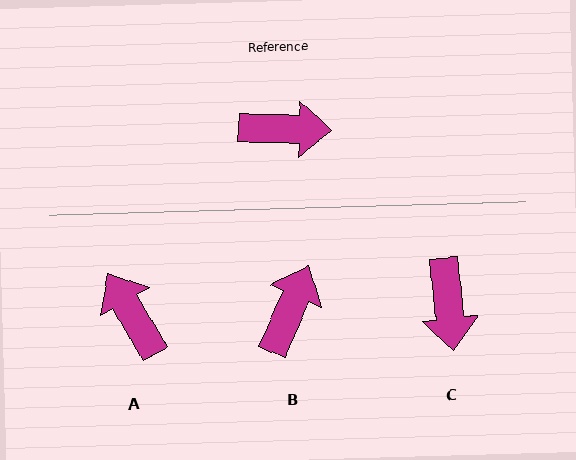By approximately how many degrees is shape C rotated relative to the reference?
Approximately 82 degrees clockwise.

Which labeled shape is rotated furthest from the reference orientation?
A, about 121 degrees away.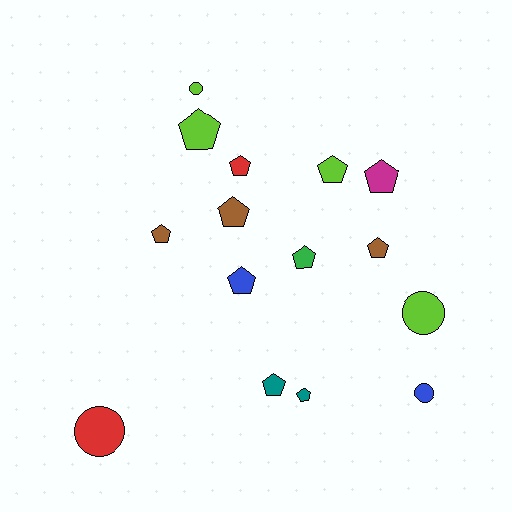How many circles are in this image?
There are 4 circles.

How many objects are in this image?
There are 15 objects.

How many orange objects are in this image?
There are no orange objects.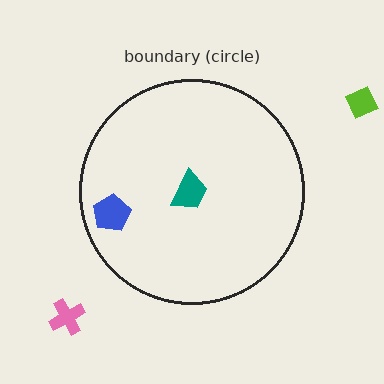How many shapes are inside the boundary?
2 inside, 2 outside.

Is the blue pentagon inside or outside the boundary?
Inside.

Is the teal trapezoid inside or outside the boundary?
Inside.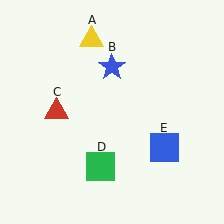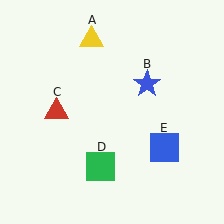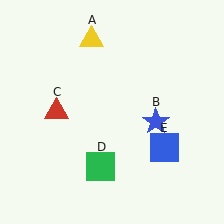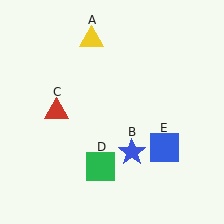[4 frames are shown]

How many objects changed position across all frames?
1 object changed position: blue star (object B).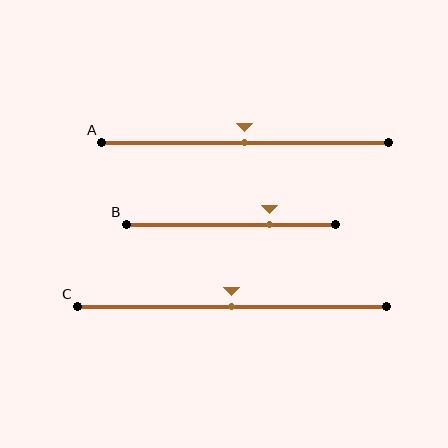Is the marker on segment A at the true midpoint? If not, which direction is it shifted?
Yes, the marker on segment A is at the true midpoint.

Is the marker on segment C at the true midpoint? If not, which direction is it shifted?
Yes, the marker on segment C is at the true midpoint.